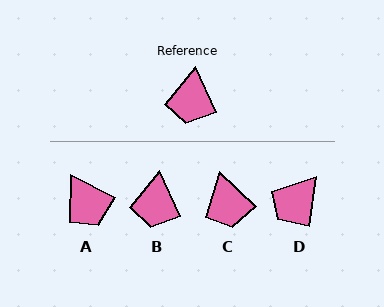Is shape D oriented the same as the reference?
No, it is off by about 33 degrees.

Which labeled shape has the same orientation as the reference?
B.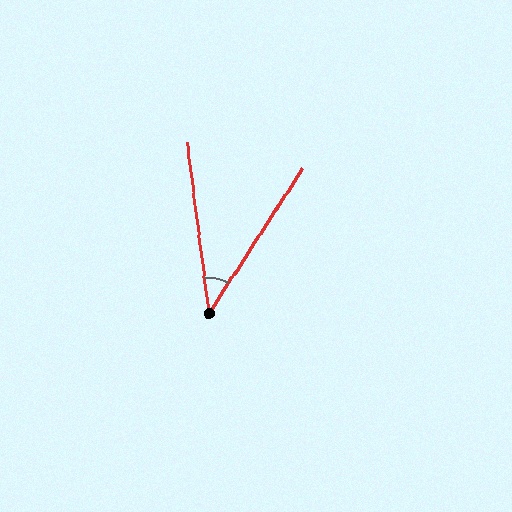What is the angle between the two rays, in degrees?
Approximately 40 degrees.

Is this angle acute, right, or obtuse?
It is acute.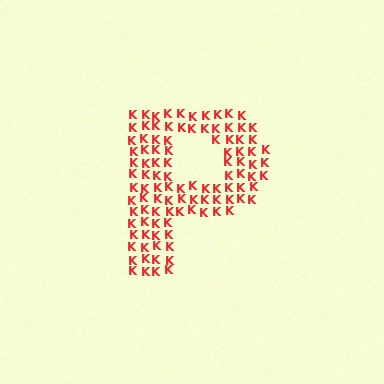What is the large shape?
The large shape is the letter P.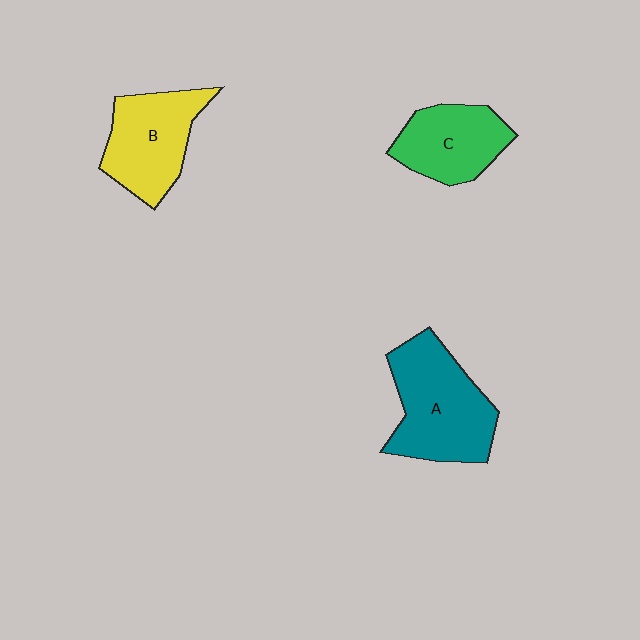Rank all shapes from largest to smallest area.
From largest to smallest: A (teal), B (yellow), C (green).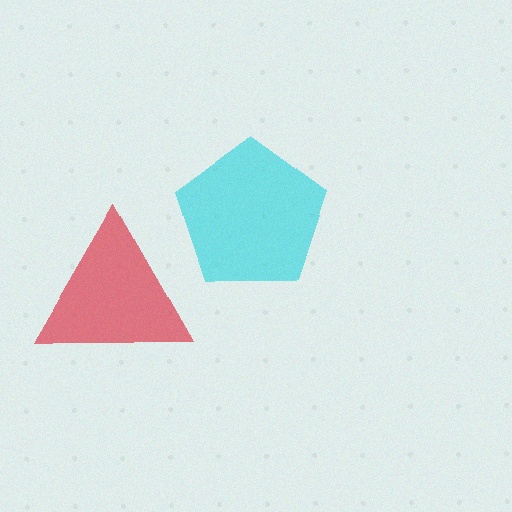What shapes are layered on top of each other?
The layered shapes are: a cyan pentagon, a red triangle.